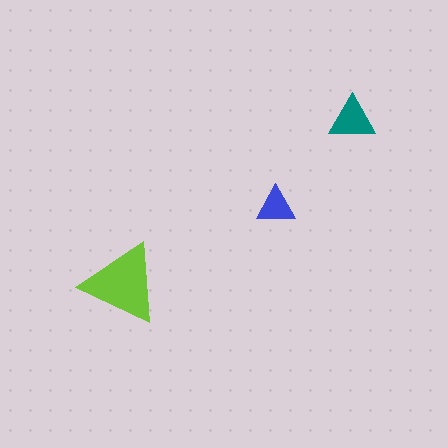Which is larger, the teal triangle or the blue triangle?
The teal one.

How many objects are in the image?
There are 3 objects in the image.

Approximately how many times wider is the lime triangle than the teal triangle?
About 1.5 times wider.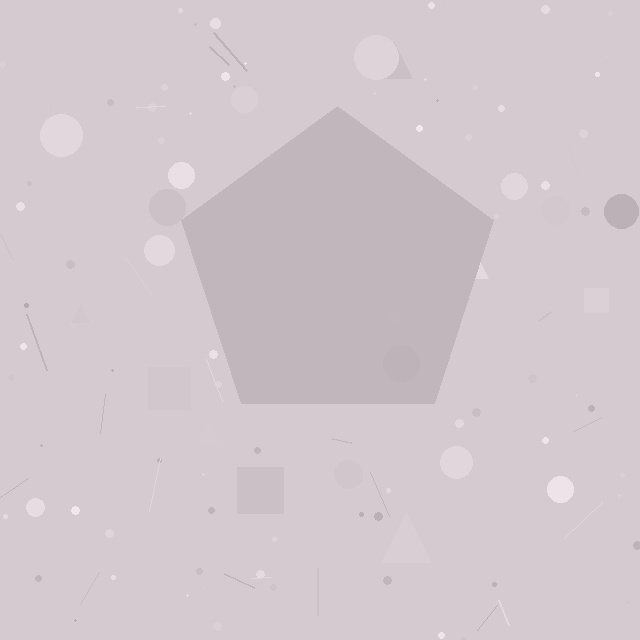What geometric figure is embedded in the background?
A pentagon is embedded in the background.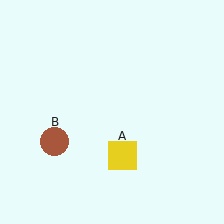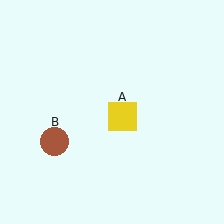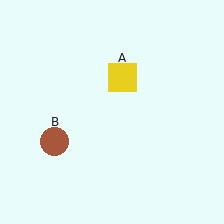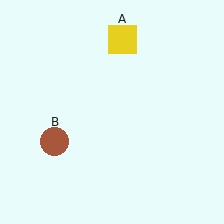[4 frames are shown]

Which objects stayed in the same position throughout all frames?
Brown circle (object B) remained stationary.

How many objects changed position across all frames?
1 object changed position: yellow square (object A).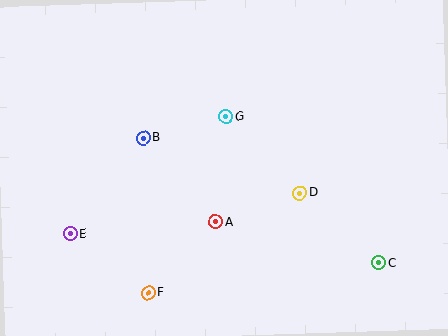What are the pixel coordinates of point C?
Point C is at (379, 263).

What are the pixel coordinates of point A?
Point A is at (215, 222).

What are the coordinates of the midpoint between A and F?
The midpoint between A and F is at (182, 258).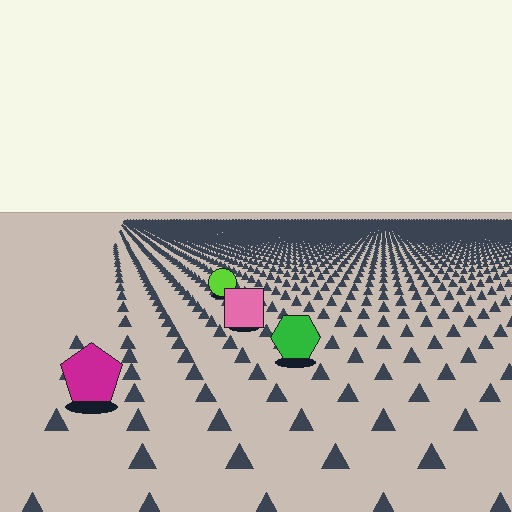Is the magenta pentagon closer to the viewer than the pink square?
Yes. The magenta pentagon is closer — you can tell from the texture gradient: the ground texture is coarser near it.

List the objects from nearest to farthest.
From nearest to farthest: the magenta pentagon, the green hexagon, the pink square, the lime circle.